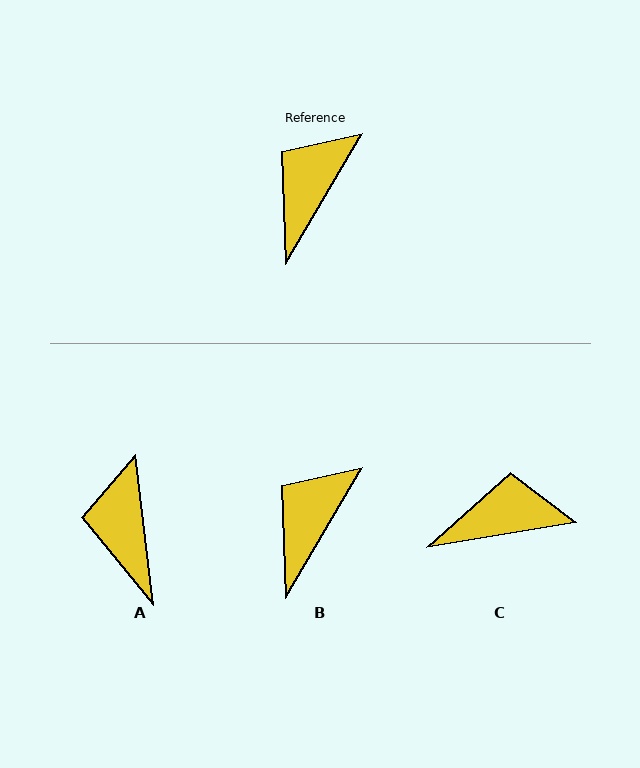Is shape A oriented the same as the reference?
No, it is off by about 37 degrees.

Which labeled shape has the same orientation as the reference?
B.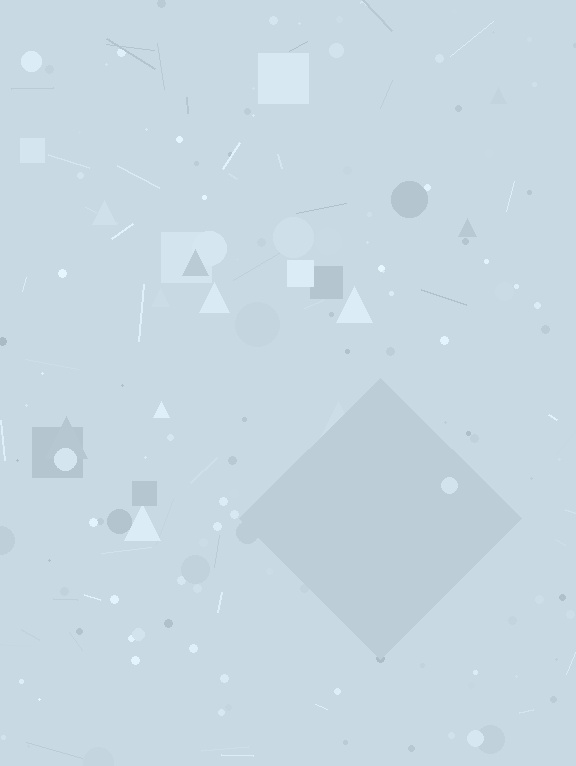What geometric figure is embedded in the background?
A diamond is embedded in the background.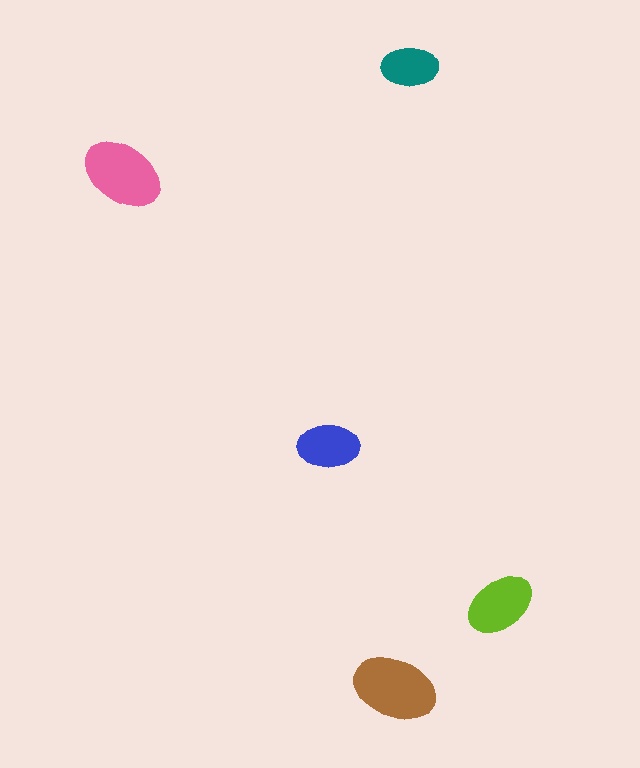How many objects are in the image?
There are 5 objects in the image.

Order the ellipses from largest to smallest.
the brown one, the pink one, the lime one, the blue one, the teal one.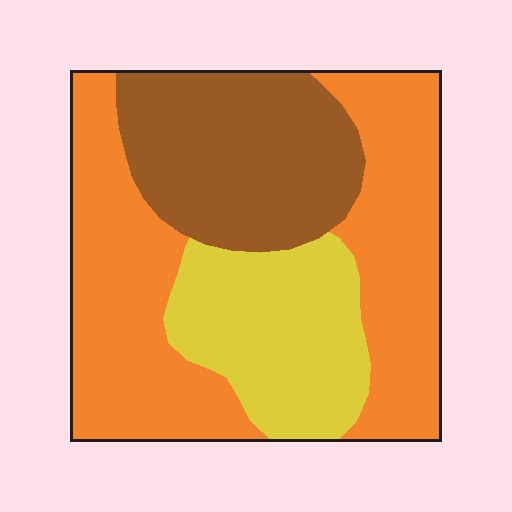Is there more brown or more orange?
Orange.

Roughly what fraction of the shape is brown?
Brown covers around 25% of the shape.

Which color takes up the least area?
Yellow, at roughly 25%.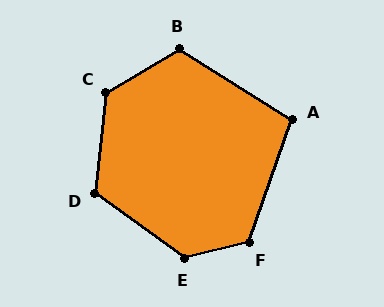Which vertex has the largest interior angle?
E, at approximately 130 degrees.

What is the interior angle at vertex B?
Approximately 117 degrees (obtuse).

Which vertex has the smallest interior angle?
A, at approximately 103 degrees.